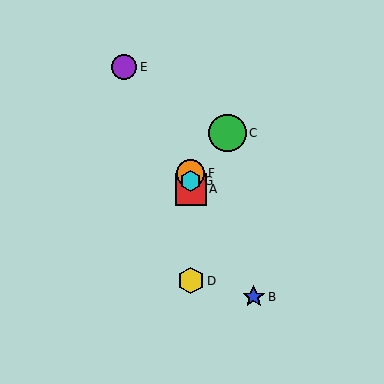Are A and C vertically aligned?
No, A is at x≈191 and C is at x≈228.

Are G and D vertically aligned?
Yes, both are at x≈191.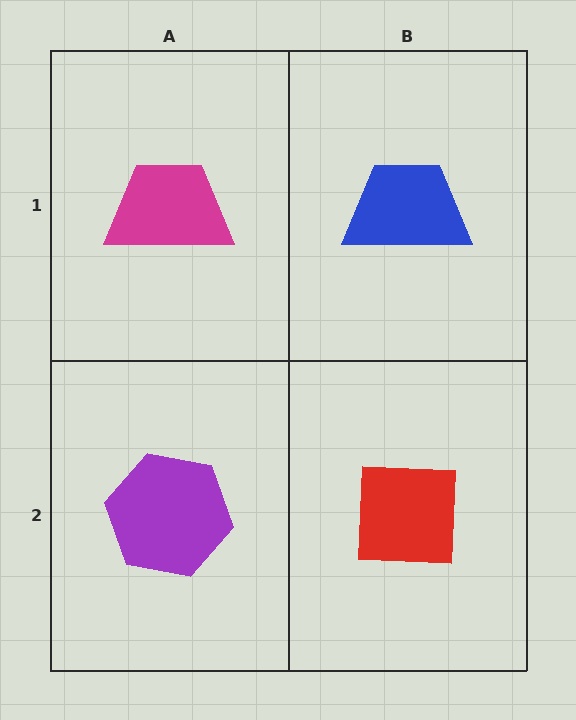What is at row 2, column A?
A purple hexagon.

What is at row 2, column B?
A red square.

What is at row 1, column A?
A magenta trapezoid.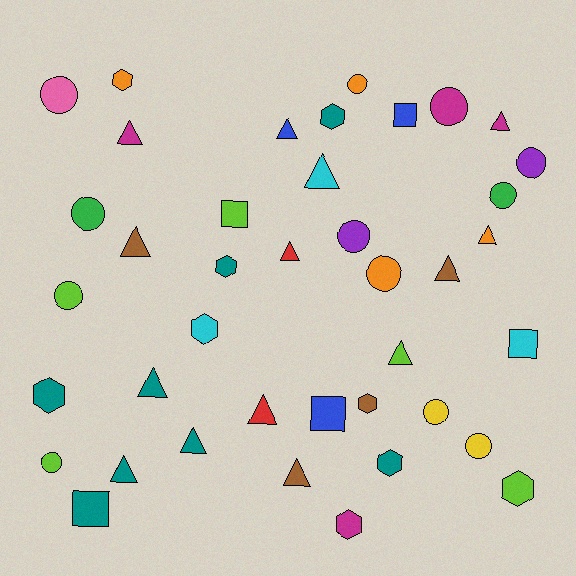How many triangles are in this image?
There are 14 triangles.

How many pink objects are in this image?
There is 1 pink object.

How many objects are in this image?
There are 40 objects.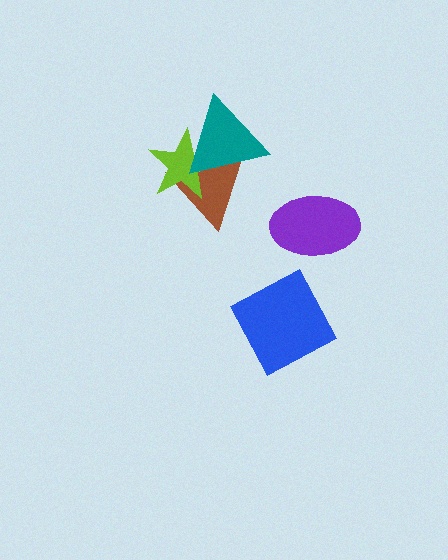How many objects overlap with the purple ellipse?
0 objects overlap with the purple ellipse.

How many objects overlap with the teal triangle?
2 objects overlap with the teal triangle.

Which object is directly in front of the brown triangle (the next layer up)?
The lime star is directly in front of the brown triangle.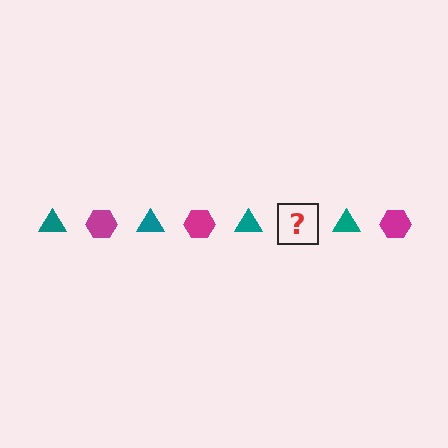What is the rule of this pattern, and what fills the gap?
The rule is that the pattern alternates between teal triangle and magenta hexagon. The gap should be filled with a magenta hexagon.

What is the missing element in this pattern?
The missing element is a magenta hexagon.